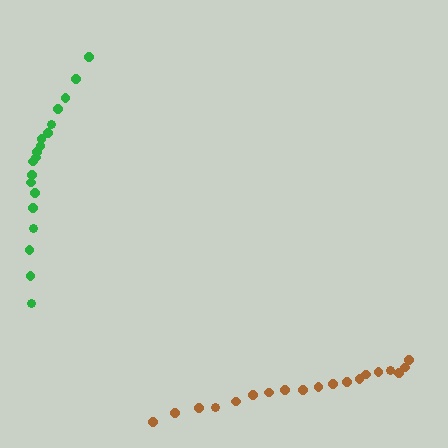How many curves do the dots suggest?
There are 2 distinct paths.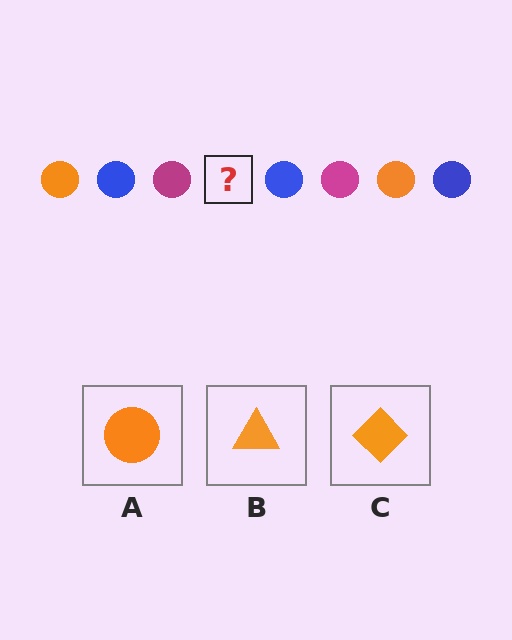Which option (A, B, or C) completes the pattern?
A.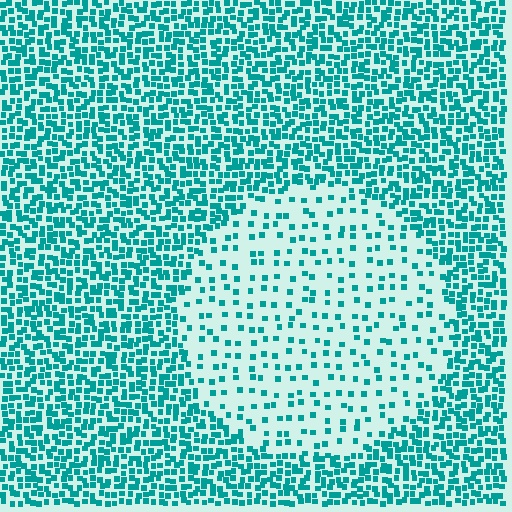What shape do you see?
I see a circle.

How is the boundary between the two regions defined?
The boundary is defined by a change in element density (approximately 3.0x ratio). All elements are the same color, size, and shape.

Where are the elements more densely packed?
The elements are more densely packed outside the circle boundary.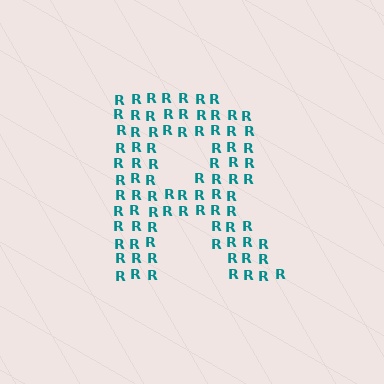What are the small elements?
The small elements are letter R's.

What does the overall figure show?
The overall figure shows the letter R.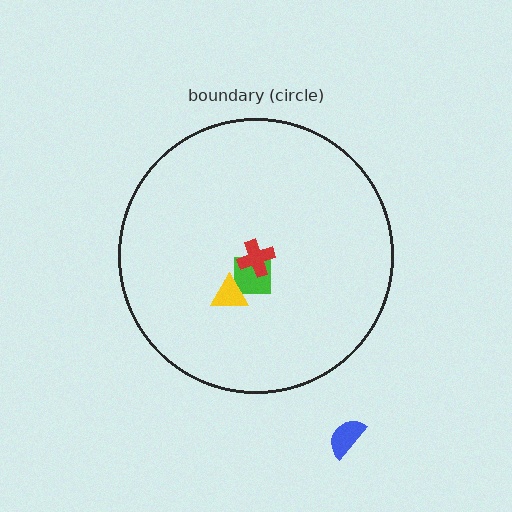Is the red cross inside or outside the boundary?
Inside.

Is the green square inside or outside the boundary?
Inside.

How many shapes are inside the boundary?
3 inside, 1 outside.